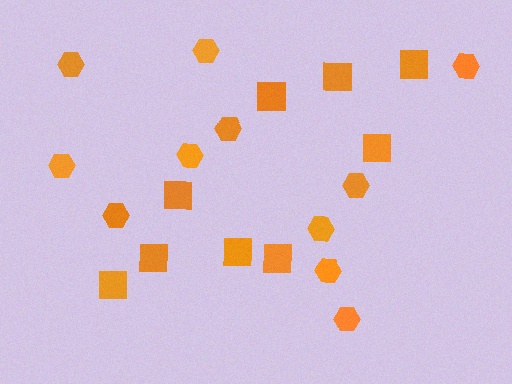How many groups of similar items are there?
There are 2 groups: one group of squares (9) and one group of hexagons (11).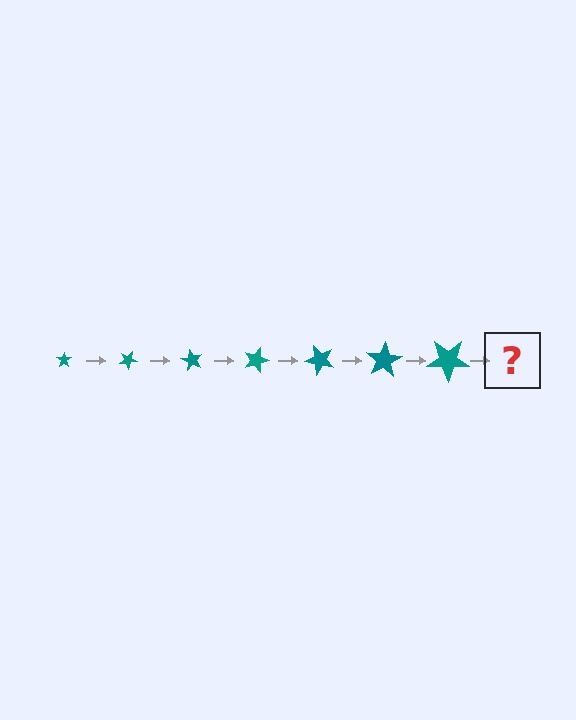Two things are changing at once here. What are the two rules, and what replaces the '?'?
The two rules are that the star grows larger each step and it rotates 30 degrees each step. The '?' should be a star, larger than the previous one and rotated 210 degrees from the start.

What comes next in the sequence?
The next element should be a star, larger than the previous one and rotated 210 degrees from the start.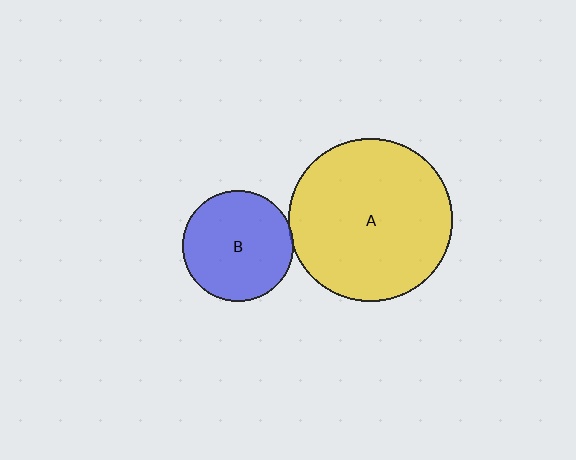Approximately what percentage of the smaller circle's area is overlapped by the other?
Approximately 5%.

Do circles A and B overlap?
Yes.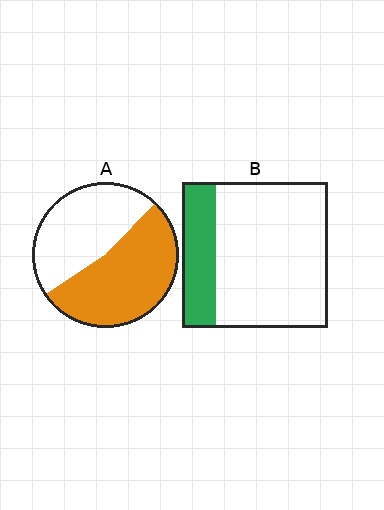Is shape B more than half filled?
No.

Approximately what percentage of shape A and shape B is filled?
A is approximately 55% and B is approximately 25%.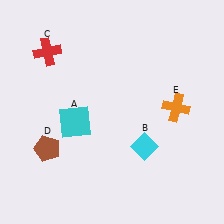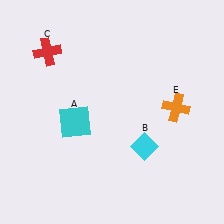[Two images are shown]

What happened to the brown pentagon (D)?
The brown pentagon (D) was removed in Image 2. It was in the bottom-left area of Image 1.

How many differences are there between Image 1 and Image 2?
There is 1 difference between the two images.